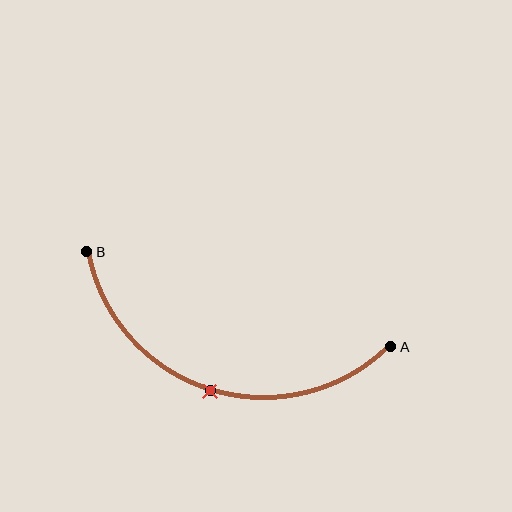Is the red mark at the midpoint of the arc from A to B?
Yes. The red mark lies on the arc at equal arc-length from both A and B — it is the arc midpoint.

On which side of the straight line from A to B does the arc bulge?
The arc bulges below the straight line connecting A and B.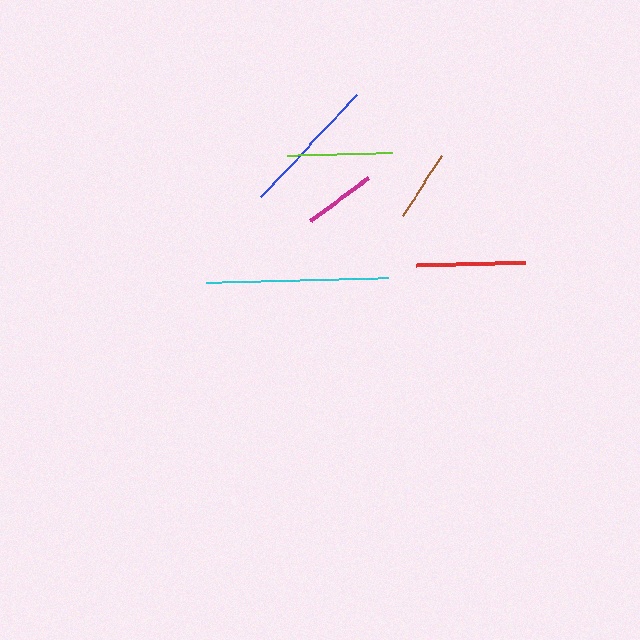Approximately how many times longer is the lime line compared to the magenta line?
The lime line is approximately 1.5 times the length of the magenta line.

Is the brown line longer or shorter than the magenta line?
The magenta line is longer than the brown line.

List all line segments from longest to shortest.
From longest to shortest: cyan, blue, red, lime, magenta, brown.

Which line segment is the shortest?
The brown line is the shortest at approximately 71 pixels.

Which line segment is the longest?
The cyan line is the longest at approximately 182 pixels.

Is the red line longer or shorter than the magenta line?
The red line is longer than the magenta line.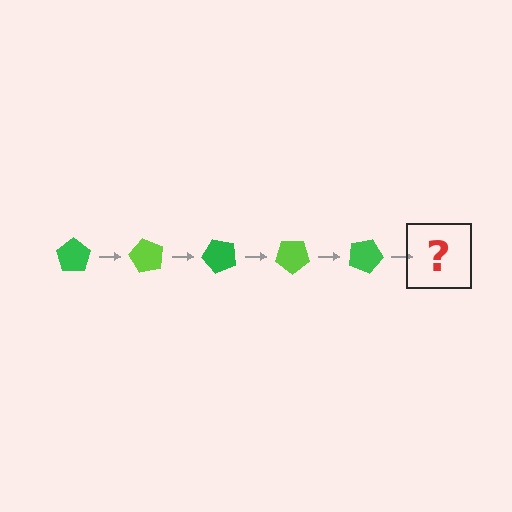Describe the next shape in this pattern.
It should be a lime pentagon, rotated 300 degrees from the start.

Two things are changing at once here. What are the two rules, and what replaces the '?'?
The two rules are that it rotates 60 degrees each step and the color cycles through green and lime. The '?' should be a lime pentagon, rotated 300 degrees from the start.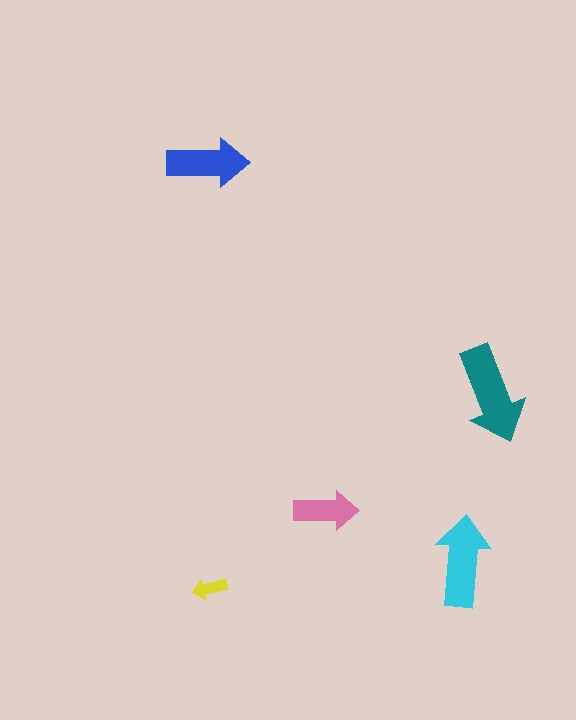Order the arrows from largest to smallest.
the teal one, the cyan one, the blue one, the pink one, the yellow one.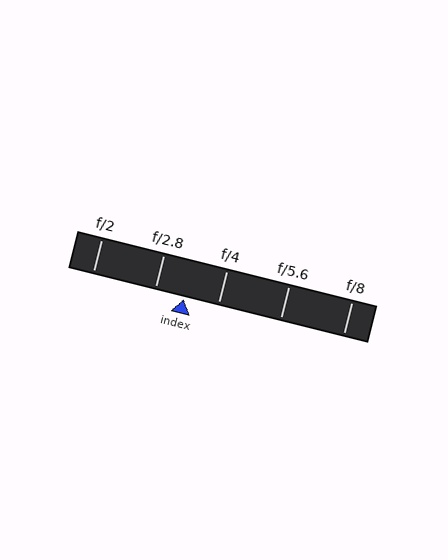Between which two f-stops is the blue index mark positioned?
The index mark is between f/2.8 and f/4.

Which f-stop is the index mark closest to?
The index mark is closest to f/2.8.